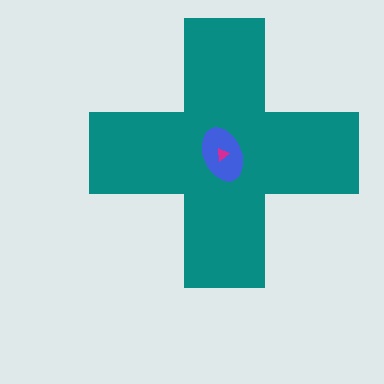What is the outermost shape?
The teal cross.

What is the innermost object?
The magenta triangle.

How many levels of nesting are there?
3.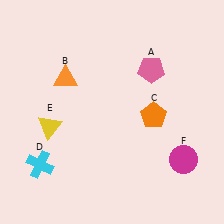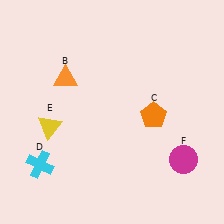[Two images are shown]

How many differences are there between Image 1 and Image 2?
There is 1 difference between the two images.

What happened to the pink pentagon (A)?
The pink pentagon (A) was removed in Image 2. It was in the top-right area of Image 1.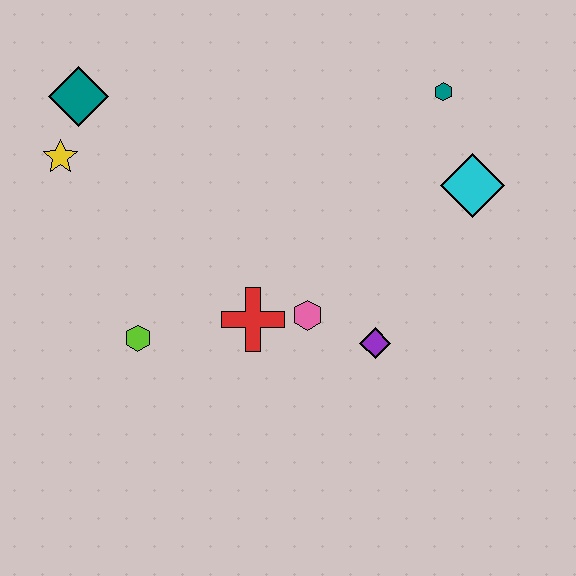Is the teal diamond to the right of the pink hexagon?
No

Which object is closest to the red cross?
The pink hexagon is closest to the red cross.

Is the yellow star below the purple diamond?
No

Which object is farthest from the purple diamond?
The teal diamond is farthest from the purple diamond.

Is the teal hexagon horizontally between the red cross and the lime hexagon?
No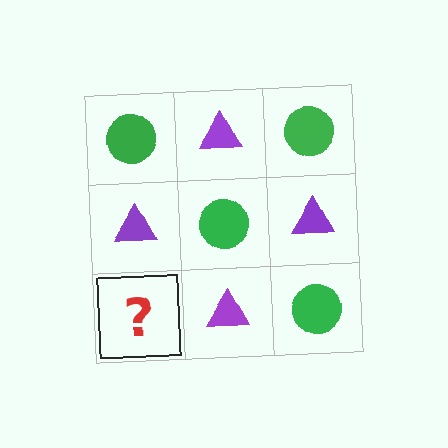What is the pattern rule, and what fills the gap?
The rule is that it alternates green circle and purple triangle in a checkerboard pattern. The gap should be filled with a green circle.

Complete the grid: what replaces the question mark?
The question mark should be replaced with a green circle.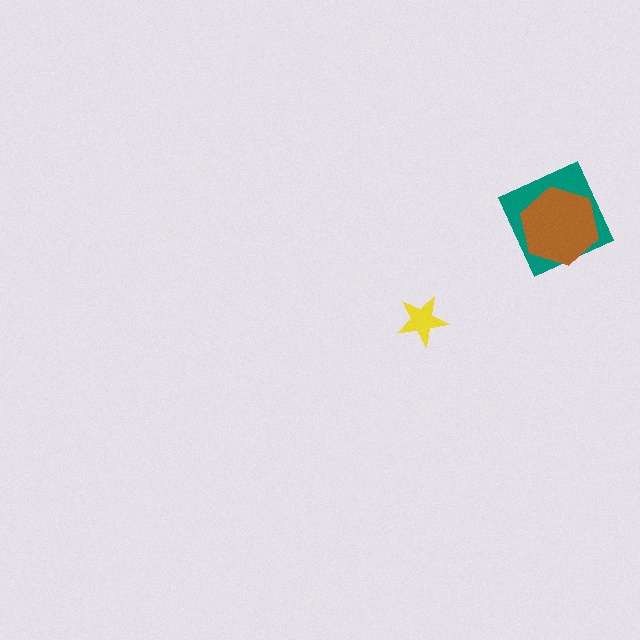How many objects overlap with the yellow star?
0 objects overlap with the yellow star.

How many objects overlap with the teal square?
1 object overlaps with the teal square.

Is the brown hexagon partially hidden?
No, no other shape covers it.